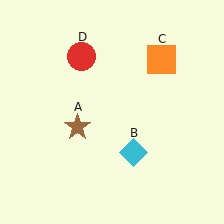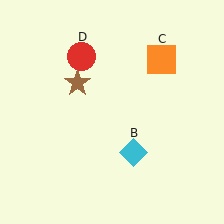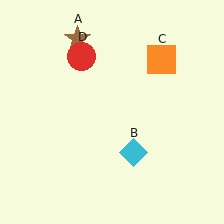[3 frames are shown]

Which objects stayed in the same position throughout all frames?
Cyan diamond (object B) and orange square (object C) and red circle (object D) remained stationary.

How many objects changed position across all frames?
1 object changed position: brown star (object A).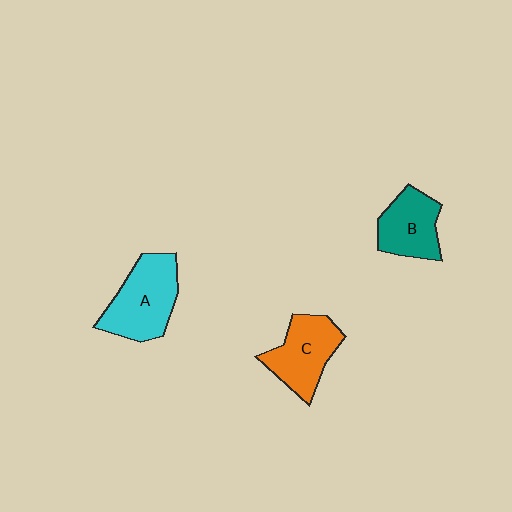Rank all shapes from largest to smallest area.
From largest to smallest: A (cyan), C (orange), B (teal).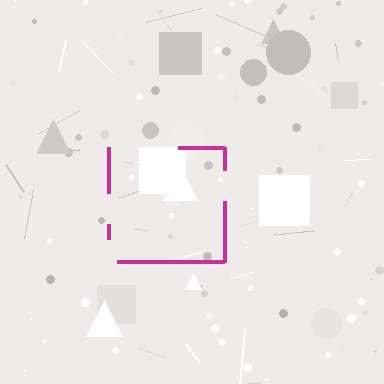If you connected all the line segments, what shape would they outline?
They would outline a square.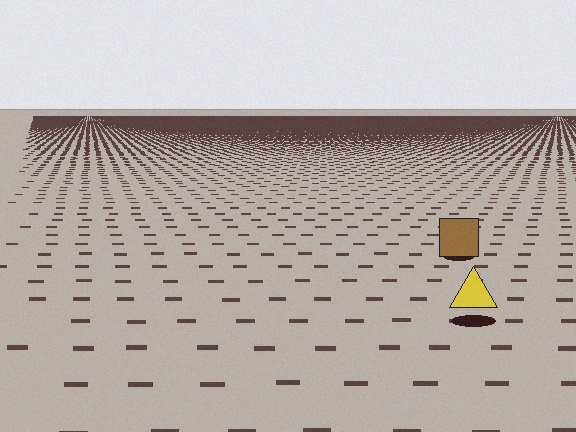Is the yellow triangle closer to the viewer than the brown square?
Yes. The yellow triangle is closer — you can tell from the texture gradient: the ground texture is coarser near it.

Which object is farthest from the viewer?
The brown square is farthest from the viewer. It appears smaller and the ground texture around it is denser.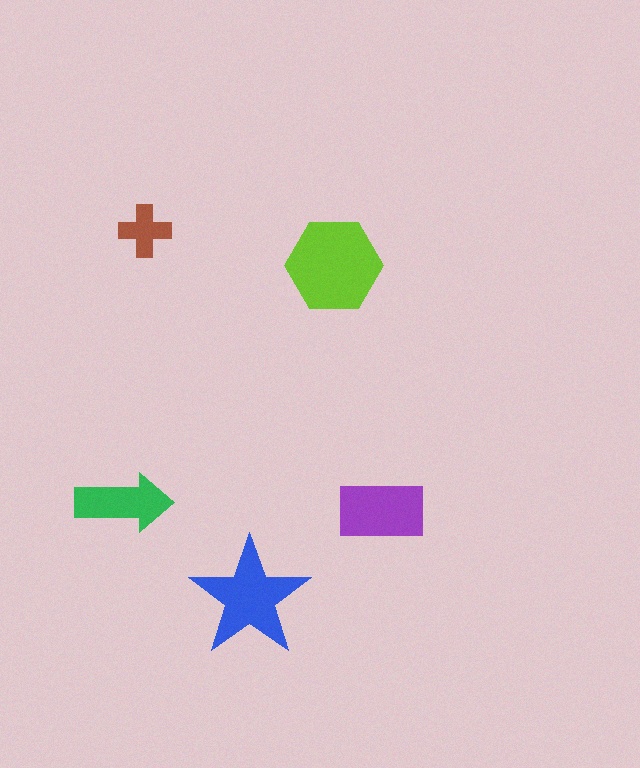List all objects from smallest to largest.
The brown cross, the green arrow, the purple rectangle, the blue star, the lime hexagon.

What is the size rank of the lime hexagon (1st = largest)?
1st.